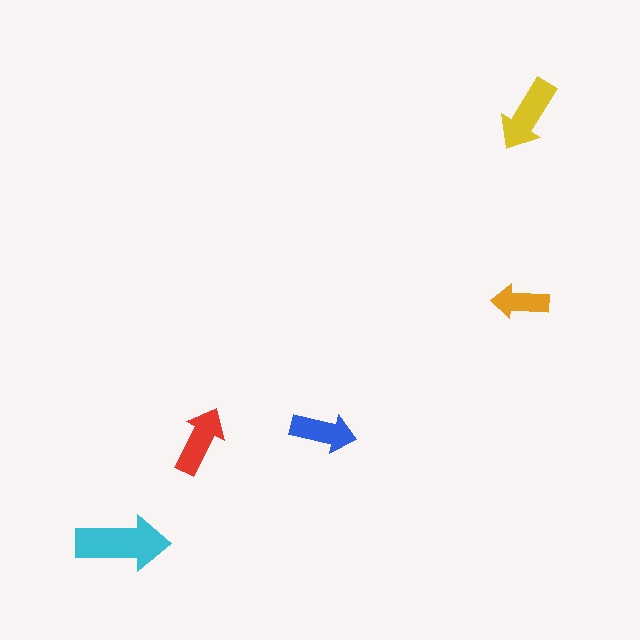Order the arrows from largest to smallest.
the cyan one, the yellow one, the red one, the blue one, the orange one.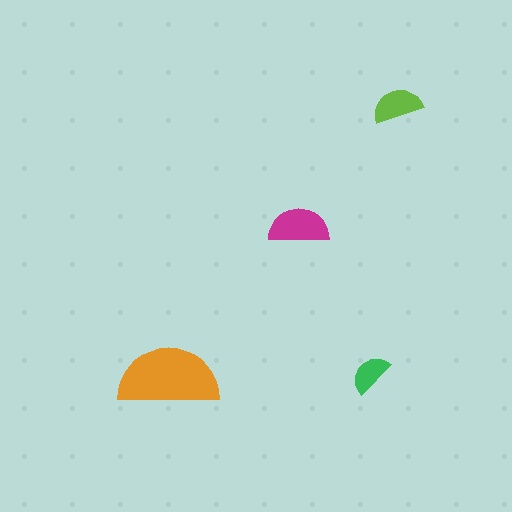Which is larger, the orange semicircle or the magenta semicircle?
The orange one.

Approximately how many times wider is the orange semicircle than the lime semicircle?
About 2 times wider.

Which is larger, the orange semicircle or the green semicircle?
The orange one.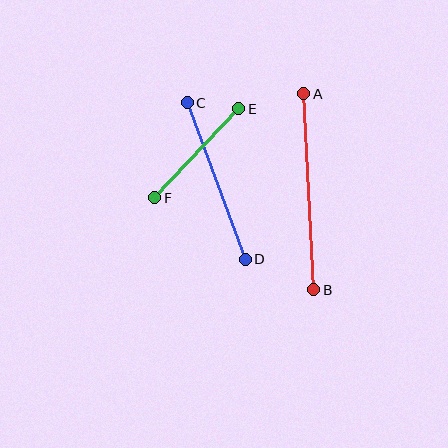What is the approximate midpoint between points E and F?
The midpoint is at approximately (197, 153) pixels.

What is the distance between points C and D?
The distance is approximately 167 pixels.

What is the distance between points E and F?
The distance is approximately 122 pixels.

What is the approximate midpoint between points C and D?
The midpoint is at approximately (216, 181) pixels.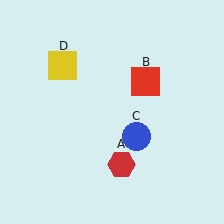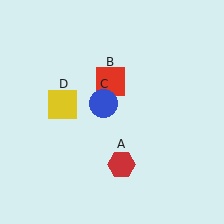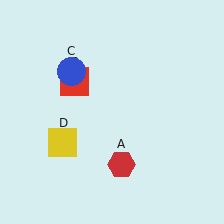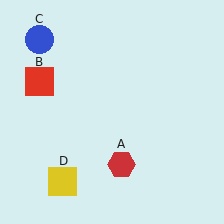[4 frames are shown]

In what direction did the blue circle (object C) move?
The blue circle (object C) moved up and to the left.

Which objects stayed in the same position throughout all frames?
Red hexagon (object A) remained stationary.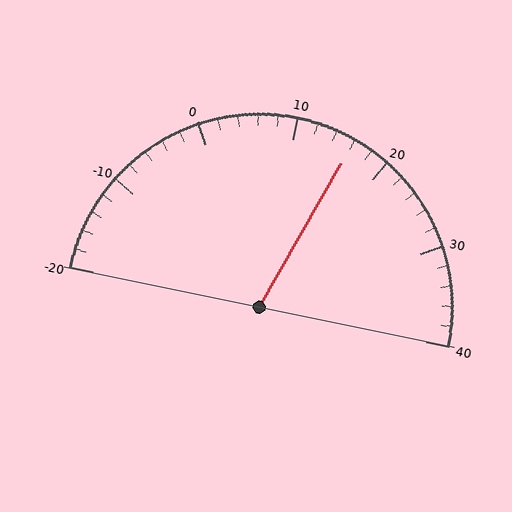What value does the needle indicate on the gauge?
The needle indicates approximately 16.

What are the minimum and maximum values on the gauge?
The gauge ranges from -20 to 40.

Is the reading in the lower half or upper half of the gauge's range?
The reading is in the upper half of the range (-20 to 40).